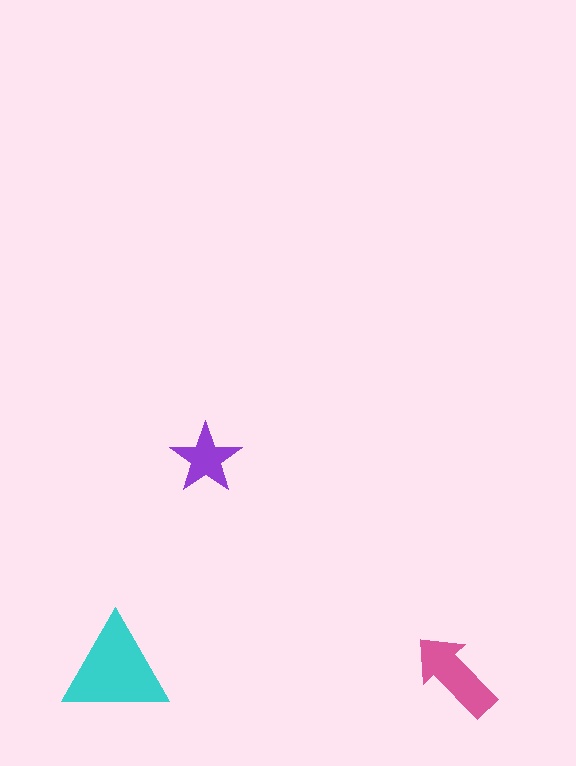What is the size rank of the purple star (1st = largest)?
3rd.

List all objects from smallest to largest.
The purple star, the pink arrow, the cyan triangle.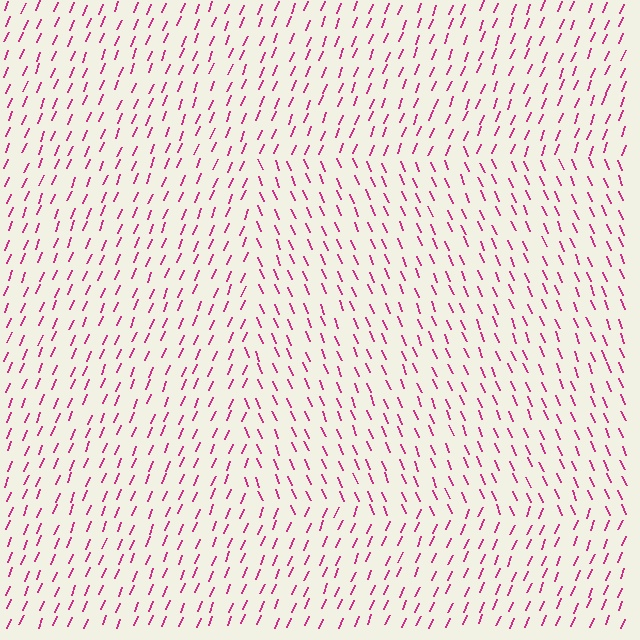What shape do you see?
I see a rectangle.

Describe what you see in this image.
The image is filled with small magenta line segments. A rectangle region in the image has lines oriented differently from the surrounding lines, creating a visible texture boundary.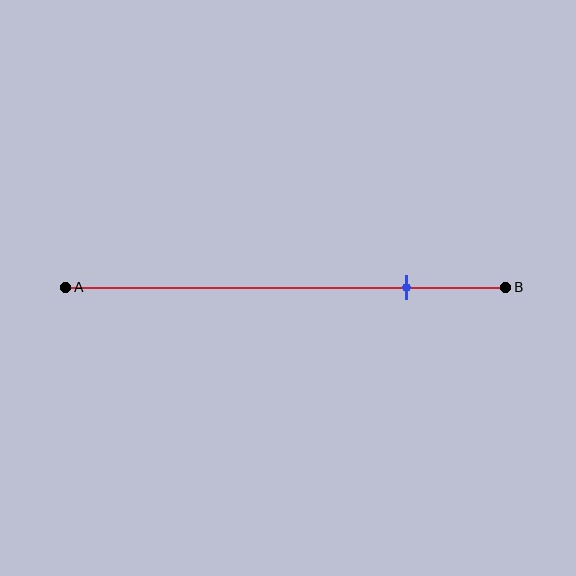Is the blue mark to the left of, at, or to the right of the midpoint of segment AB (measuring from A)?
The blue mark is to the right of the midpoint of segment AB.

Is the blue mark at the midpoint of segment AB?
No, the mark is at about 80% from A, not at the 50% midpoint.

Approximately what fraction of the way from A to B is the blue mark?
The blue mark is approximately 80% of the way from A to B.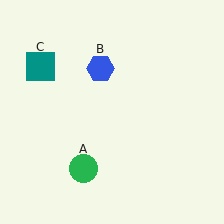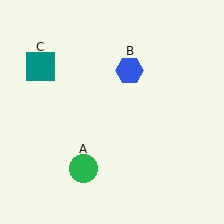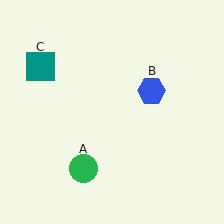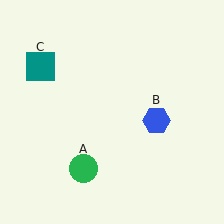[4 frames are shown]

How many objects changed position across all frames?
1 object changed position: blue hexagon (object B).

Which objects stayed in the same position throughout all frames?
Green circle (object A) and teal square (object C) remained stationary.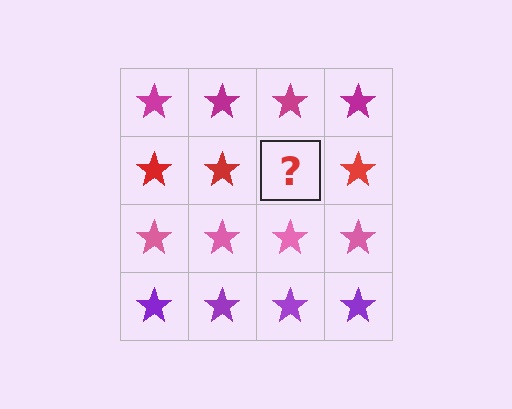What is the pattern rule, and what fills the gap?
The rule is that each row has a consistent color. The gap should be filled with a red star.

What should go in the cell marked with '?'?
The missing cell should contain a red star.